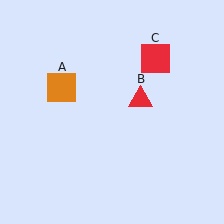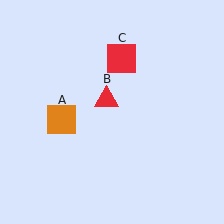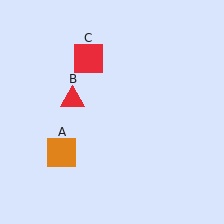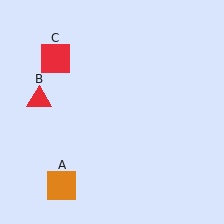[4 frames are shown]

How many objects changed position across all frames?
3 objects changed position: orange square (object A), red triangle (object B), red square (object C).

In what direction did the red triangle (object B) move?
The red triangle (object B) moved left.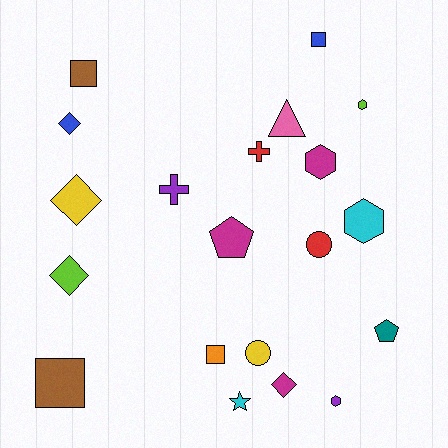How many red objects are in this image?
There are 2 red objects.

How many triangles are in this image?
There is 1 triangle.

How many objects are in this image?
There are 20 objects.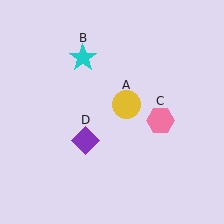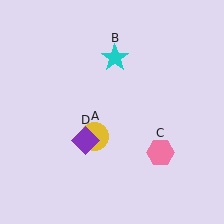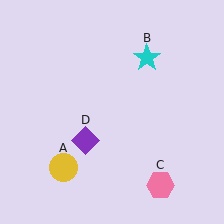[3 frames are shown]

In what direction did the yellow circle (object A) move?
The yellow circle (object A) moved down and to the left.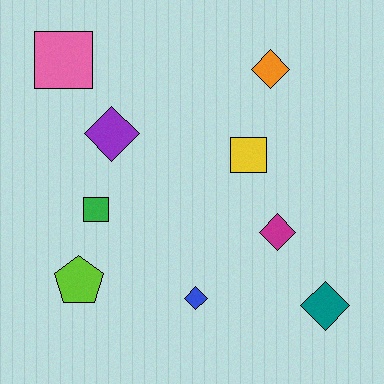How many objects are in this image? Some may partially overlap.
There are 9 objects.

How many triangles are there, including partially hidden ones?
There are no triangles.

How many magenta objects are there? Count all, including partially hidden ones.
There is 1 magenta object.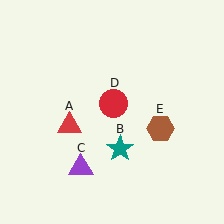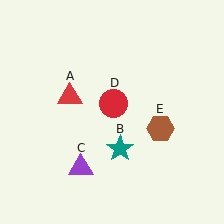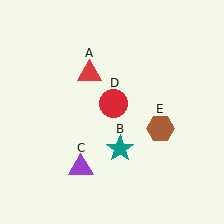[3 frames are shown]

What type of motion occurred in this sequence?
The red triangle (object A) rotated clockwise around the center of the scene.